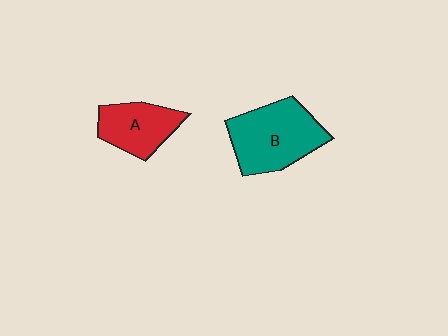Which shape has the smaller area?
Shape A (red).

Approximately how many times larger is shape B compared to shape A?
Approximately 1.5 times.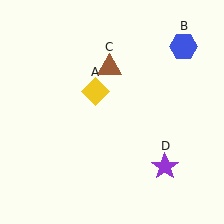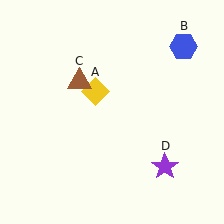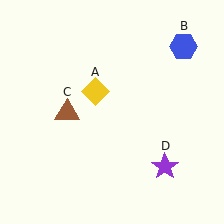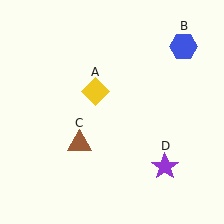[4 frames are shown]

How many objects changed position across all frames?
1 object changed position: brown triangle (object C).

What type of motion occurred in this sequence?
The brown triangle (object C) rotated counterclockwise around the center of the scene.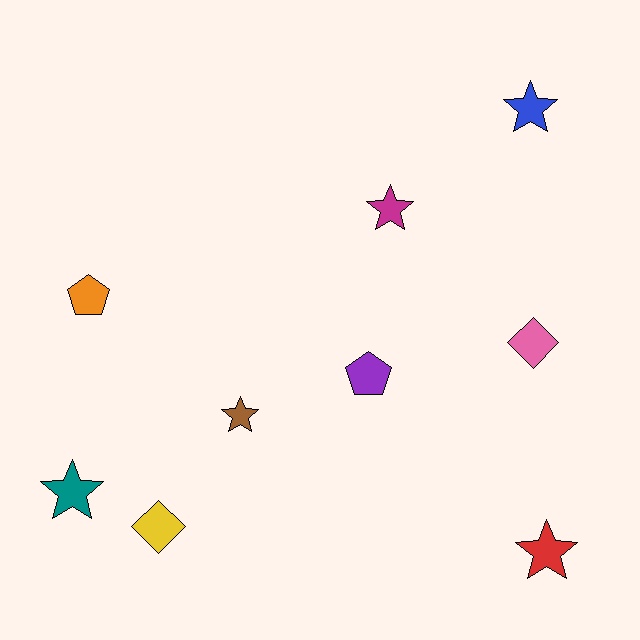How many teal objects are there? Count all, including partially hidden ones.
There is 1 teal object.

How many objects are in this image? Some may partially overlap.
There are 9 objects.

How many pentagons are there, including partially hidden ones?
There are 2 pentagons.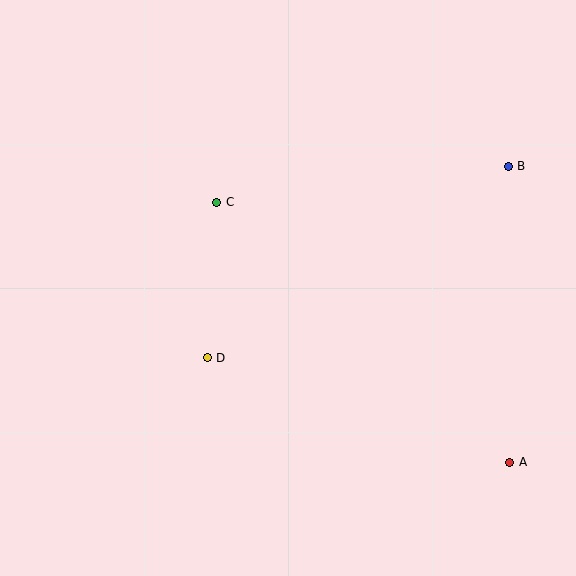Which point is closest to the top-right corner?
Point B is closest to the top-right corner.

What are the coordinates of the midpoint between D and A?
The midpoint between D and A is at (358, 410).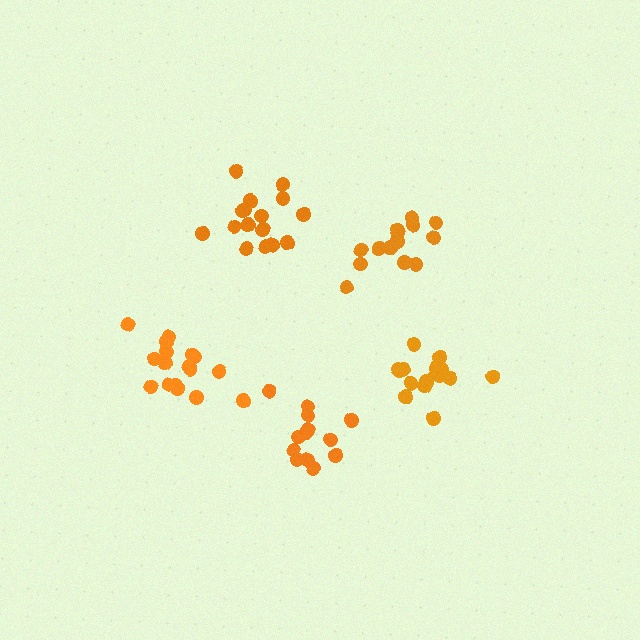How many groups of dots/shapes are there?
There are 5 groups.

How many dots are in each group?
Group 1: 17 dots, Group 2: 16 dots, Group 3: 17 dots, Group 4: 14 dots, Group 5: 13 dots (77 total).